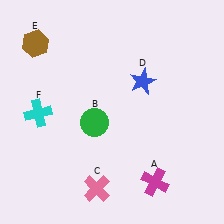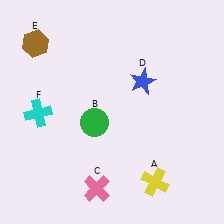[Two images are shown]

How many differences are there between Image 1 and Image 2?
There is 1 difference between the two images.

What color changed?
The cross (A) changed from magenta in Image 1 to yellow in Image 2.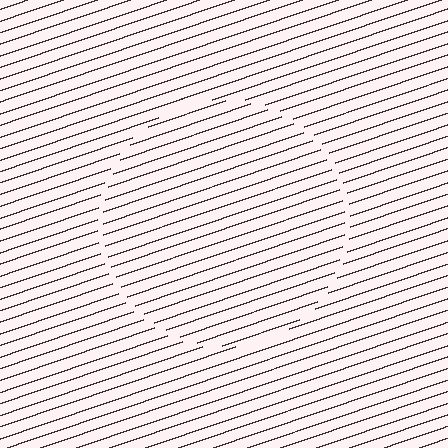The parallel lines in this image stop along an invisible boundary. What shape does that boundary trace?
An illusory circle. The interior of the shape contains the same grating, shifted by half a period — the contour is defined by the phase discontinuity where line-ends from the inner and outer gratings abut.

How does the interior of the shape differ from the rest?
The interior of the shape contains the same grating, shifted by half a period — the contour is defined by the phase discontinuity where line-ends from the inner and outer gratings abut.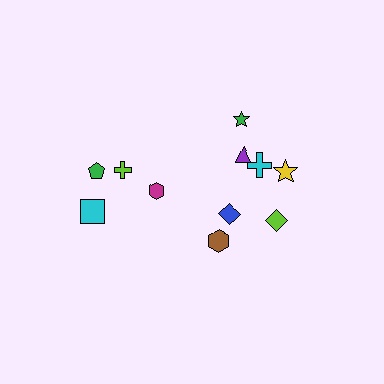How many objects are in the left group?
There are 4 objects.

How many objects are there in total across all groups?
There are 11 objects.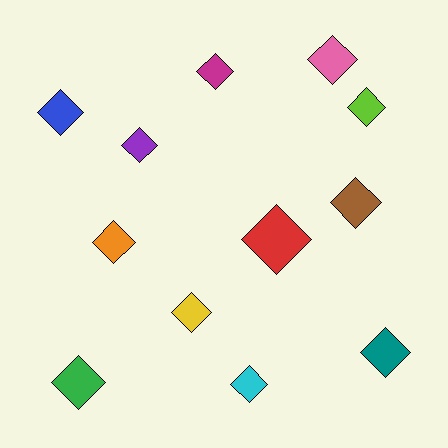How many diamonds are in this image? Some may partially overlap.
There are 12 diamonds.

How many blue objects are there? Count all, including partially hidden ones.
There is 1 blue object.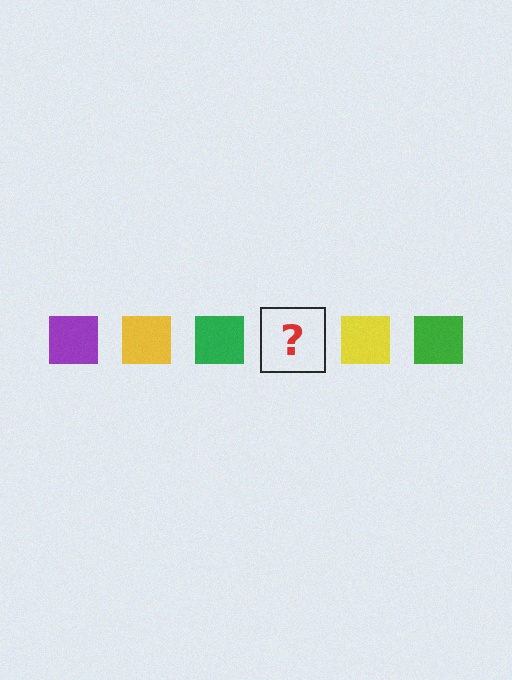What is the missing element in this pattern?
The missing element is a purple square.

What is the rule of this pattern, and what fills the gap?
The rule is that the pattern cycles through purple, yellow, green squares. The gap should be filled with a purple square.